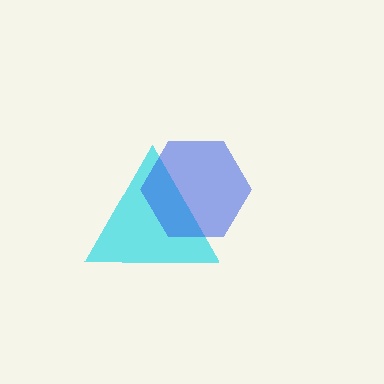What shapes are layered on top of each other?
The layered shapes are: a cyan triangle, a blue hexagon.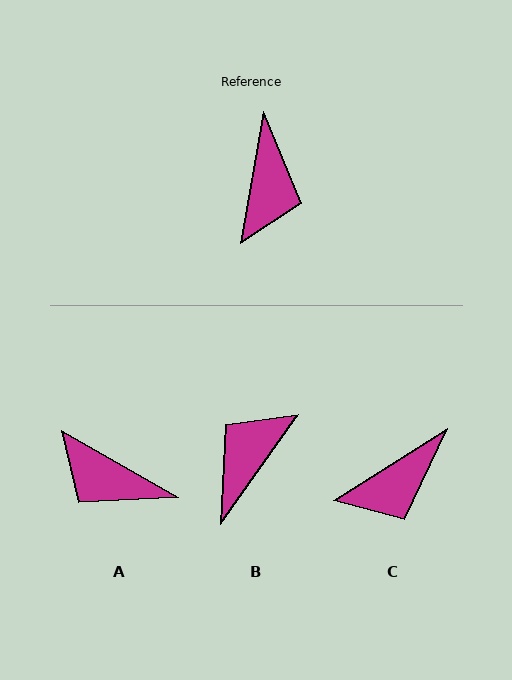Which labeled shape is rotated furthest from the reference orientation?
B, about 155 degrees away.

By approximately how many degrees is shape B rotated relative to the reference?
Approximately 155 degrees counter-clockwise.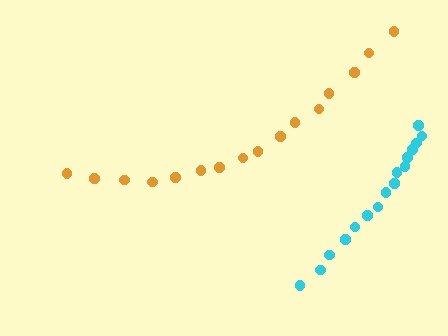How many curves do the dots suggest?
There are 2 distinct paths.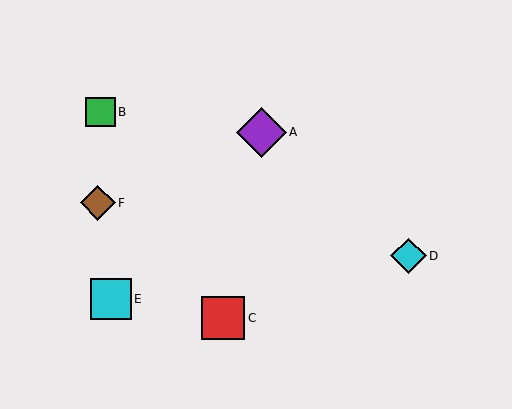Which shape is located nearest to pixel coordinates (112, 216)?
The brown diamond (labeled F) at (98, 203) is nearest to that location.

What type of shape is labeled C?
Shape C is a red square.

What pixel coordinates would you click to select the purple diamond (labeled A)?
Click at (261, 132) to select the purple diamond A.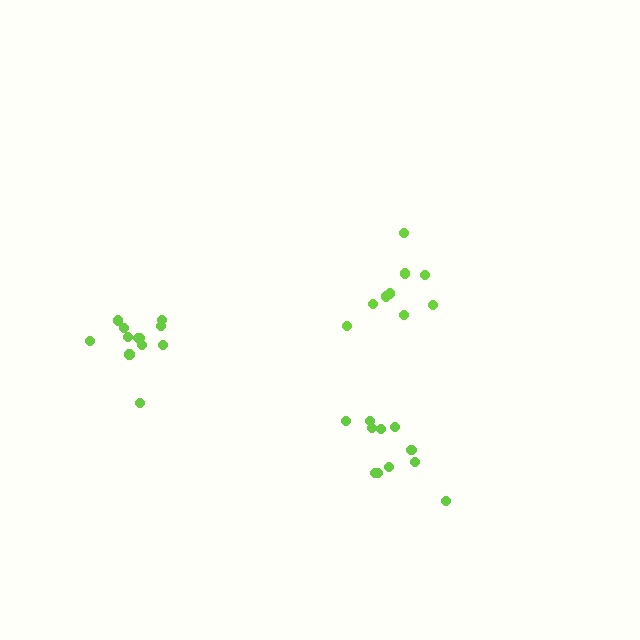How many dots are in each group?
Group 1: 10 dots, Group 2: 11 dots, Group 3: 12 dots (33 total).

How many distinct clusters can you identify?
There are 3 distinct clusters.